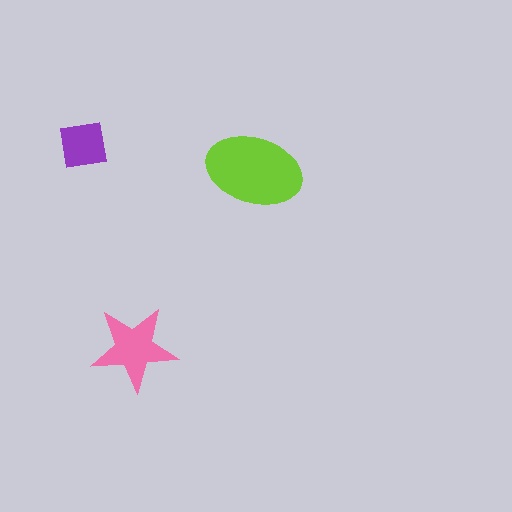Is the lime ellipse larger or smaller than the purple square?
Larger.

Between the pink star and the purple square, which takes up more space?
The pink star.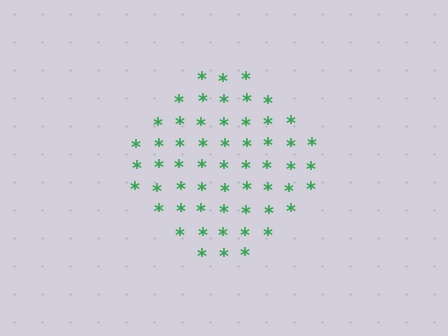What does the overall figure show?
The overall figure shows a circle.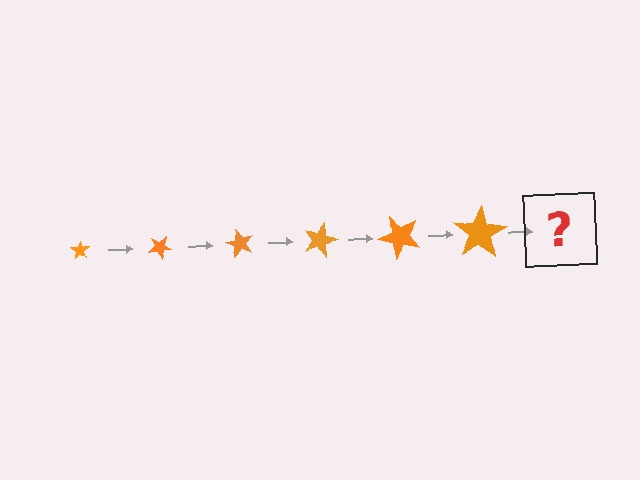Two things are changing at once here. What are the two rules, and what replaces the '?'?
The two rules are that the star grows larger each step and it rotates 30 degrees each step. The '?' should be a star, larger than the previous one and rotated 180 degrees from the start.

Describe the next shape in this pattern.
It should be a star, larger than the previous one and rotated 180 degrees from the start.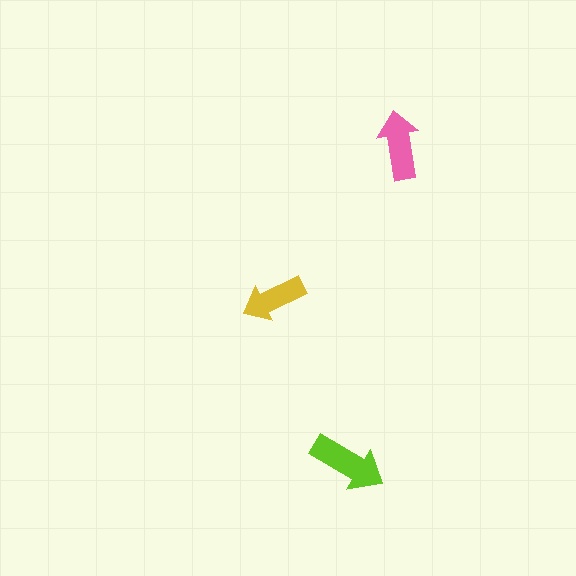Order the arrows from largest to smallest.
the lime one, the pink one, the yellow one.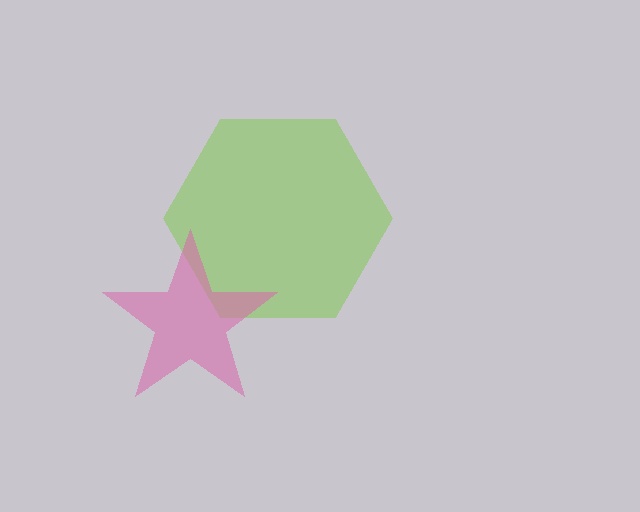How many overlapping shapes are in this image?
There are 2 overlapping shapes in the image.